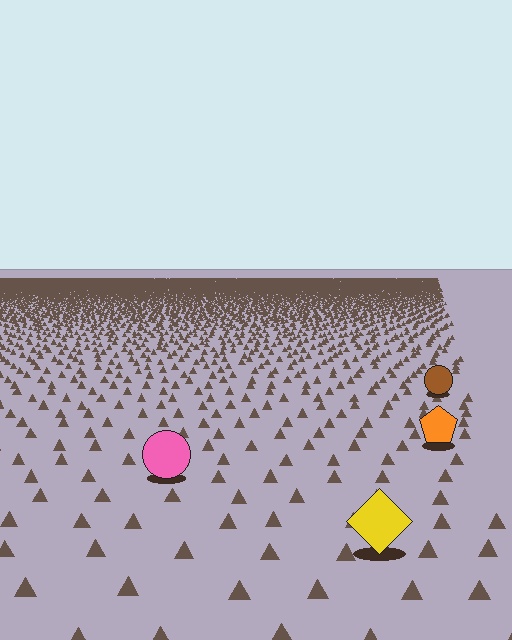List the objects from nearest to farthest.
From nearest to farthest: the yellow diamond, the pink circle, the orange pentagon, the brown circle.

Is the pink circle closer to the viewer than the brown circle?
Yes. The pink circle is closer — you can tell from the texture gradient: the ground texture is coarser near it.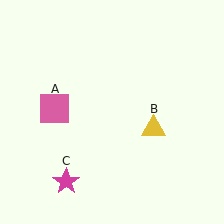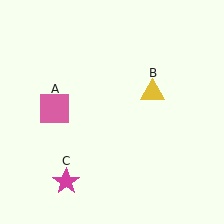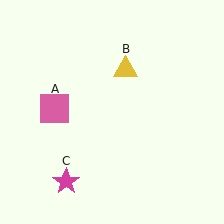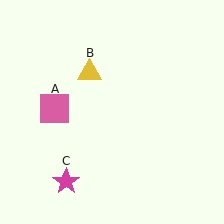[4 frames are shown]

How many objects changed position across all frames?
1 object changed position: yellow triangle (object B).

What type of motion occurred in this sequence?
The yellow triangle (object B) rotated counterclockwise around the center of the scene.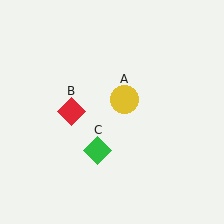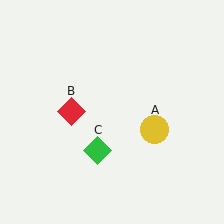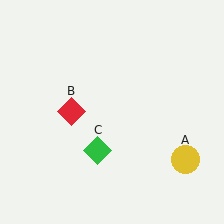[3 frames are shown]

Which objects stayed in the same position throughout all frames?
Red diamond (object B) and green diamond (object C) remained stationary.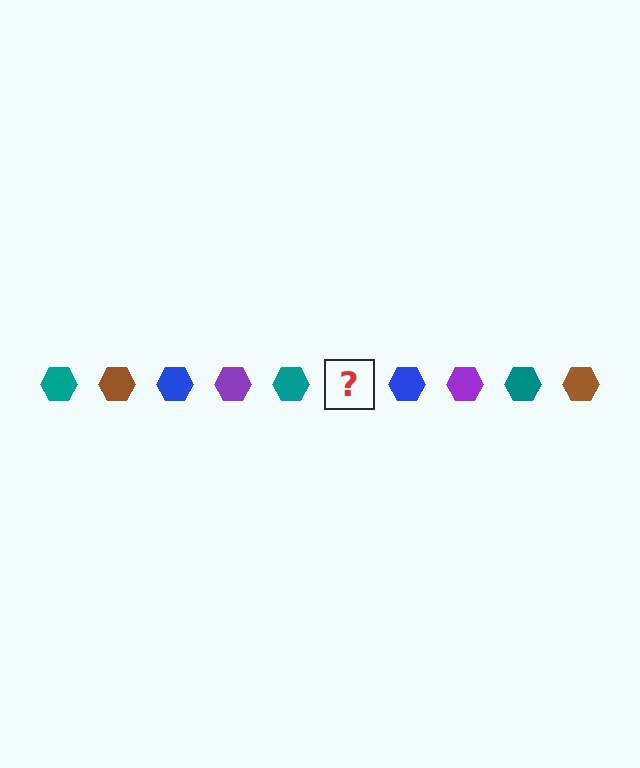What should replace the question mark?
The question mark should be replaced with a brown hexagon.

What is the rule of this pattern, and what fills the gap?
The rule is that the pattern cycles through teal, brown, blue, purple hexagons. The gap should be filled with a brown hexagon.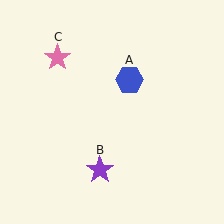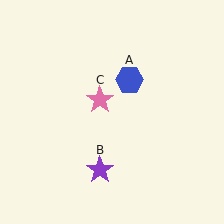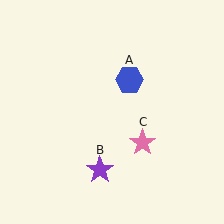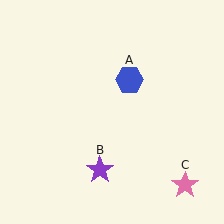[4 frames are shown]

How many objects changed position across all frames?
1 object changed position: pink star (object C).